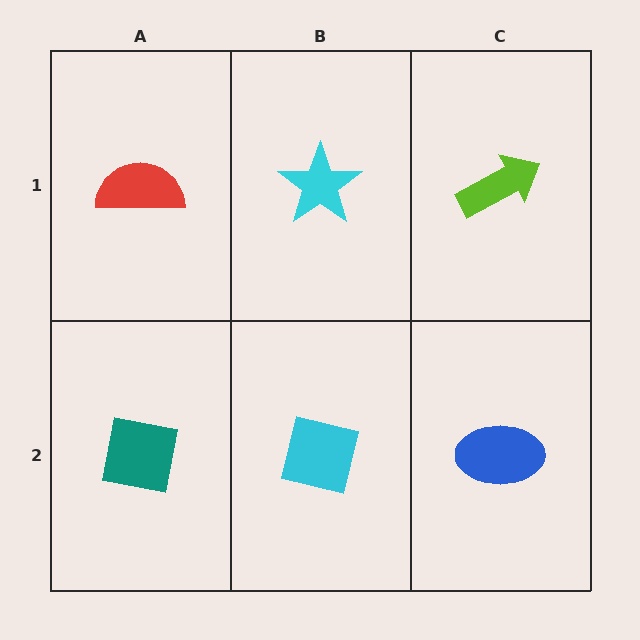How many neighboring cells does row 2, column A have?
2.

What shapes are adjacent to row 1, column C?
A blue ellipse (row 2, column C), a cyan star (row 1, column B).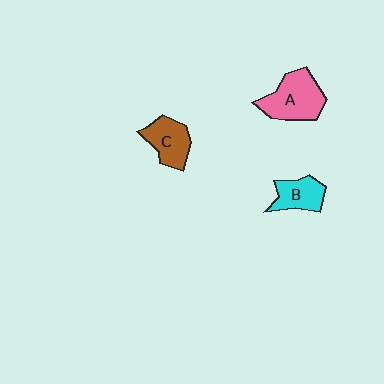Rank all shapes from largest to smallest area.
From largest to smallest: A (pink), C (brown), B (cyan).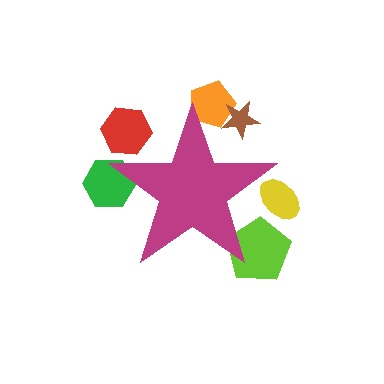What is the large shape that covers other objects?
A magenta star.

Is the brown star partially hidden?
Yes, the brown star is partially hidden behind the magenta star.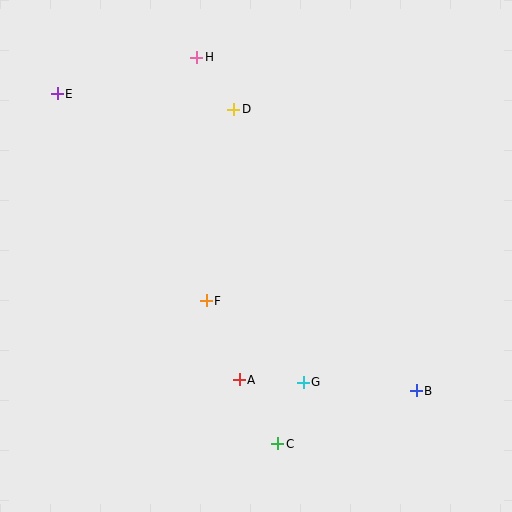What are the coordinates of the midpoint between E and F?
The midpoint between E and F is at (132, 197).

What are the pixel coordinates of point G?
Point G is at (303, 382).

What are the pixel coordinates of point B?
Point B is at (416, 391).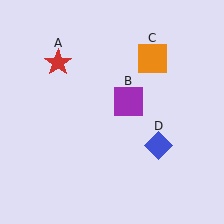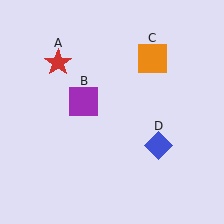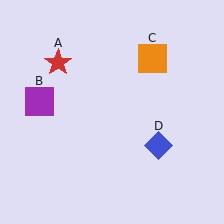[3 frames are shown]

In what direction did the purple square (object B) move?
The purple square (object B) moved left.